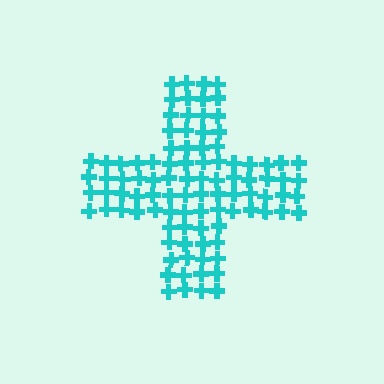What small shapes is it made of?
It is made of small crosses.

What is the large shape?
The large shape is a cross.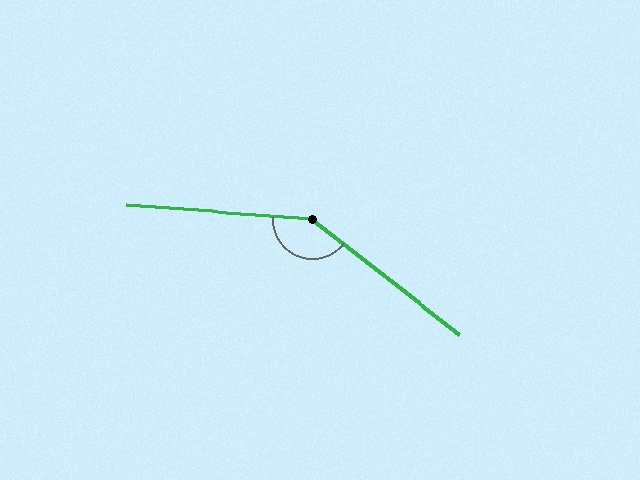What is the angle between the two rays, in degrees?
Approximately 147 degrees.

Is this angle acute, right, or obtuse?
It is obtuse.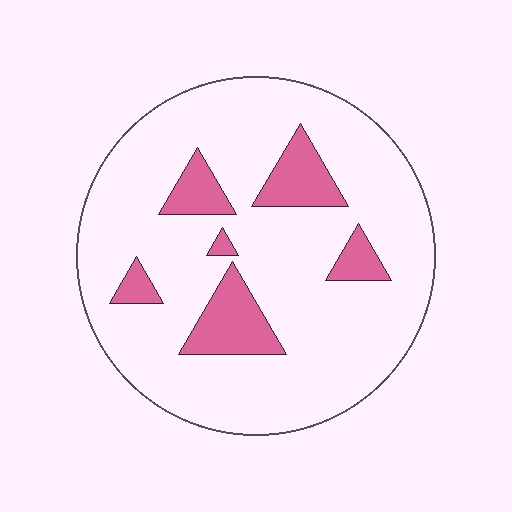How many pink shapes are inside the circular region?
6.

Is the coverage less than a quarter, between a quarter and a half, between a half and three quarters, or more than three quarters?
Less than a quarter.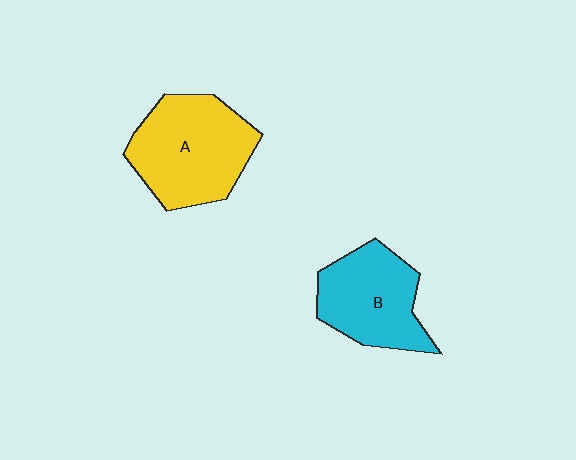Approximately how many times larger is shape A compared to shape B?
Approximately 1.2 times.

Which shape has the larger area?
Shape A (yellow).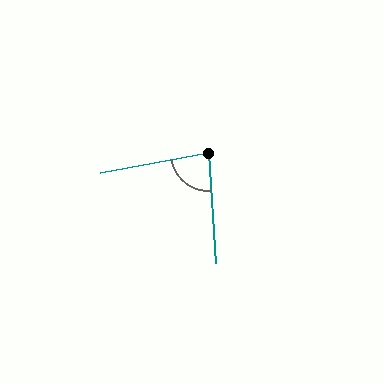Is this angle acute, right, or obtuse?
It is acute.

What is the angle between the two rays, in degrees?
Approximately 83 degrees.